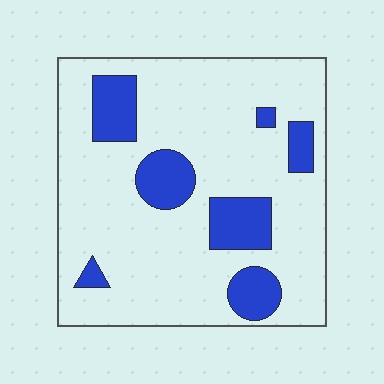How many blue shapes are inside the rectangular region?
7.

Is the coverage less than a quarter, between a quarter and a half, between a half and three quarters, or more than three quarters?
Less than a quarter.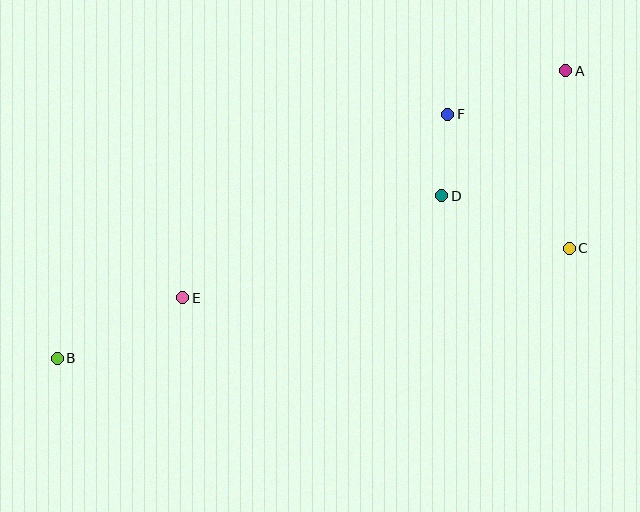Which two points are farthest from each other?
Points A and B are farthest from each other.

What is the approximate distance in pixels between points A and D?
The distance between A and D is approximately 176 pixels.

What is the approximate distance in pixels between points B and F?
The distance between B and F is approximately 461 pixels.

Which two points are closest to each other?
Points D and F are closest to each other.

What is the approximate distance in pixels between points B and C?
The distance between B and C is approximately 524 pixels.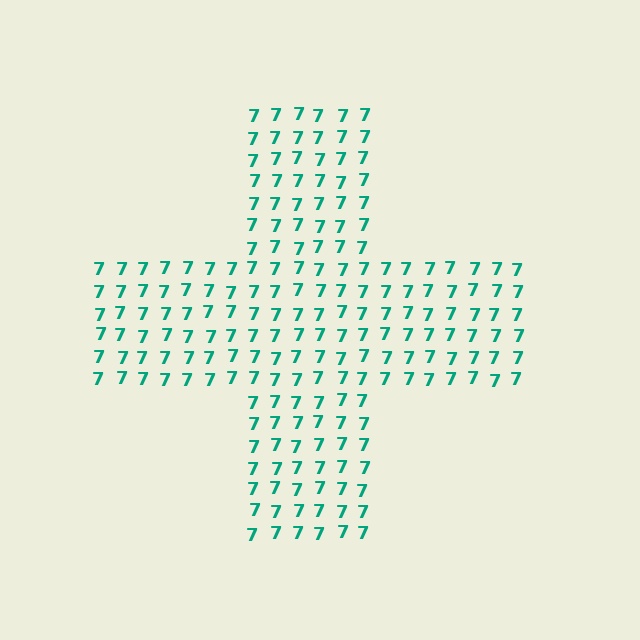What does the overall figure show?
The overall figure shows a cross.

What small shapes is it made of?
It is made of small digit 7's.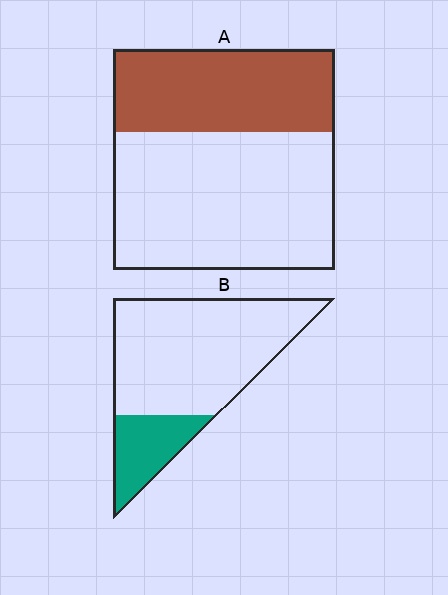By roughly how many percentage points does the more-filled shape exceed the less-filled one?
By roughly 15 percentage points (A over B).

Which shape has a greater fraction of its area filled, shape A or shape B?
Shape A.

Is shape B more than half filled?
No.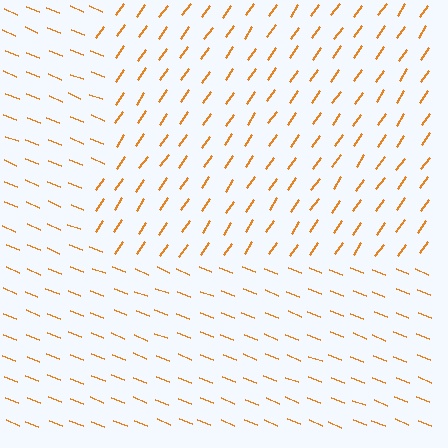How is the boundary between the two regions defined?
The boundary is defined purely by a change in line orientation (approximately 77 degrees difference). All lines are the same color and thickness.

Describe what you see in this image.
The image is filled with small orange line segments. A rectangle region in the image has lines oriented differently from the surrounding lines, creating a visible texture boundary.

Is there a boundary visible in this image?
Yes, there is a texture boundary formed by a change in line orientation.